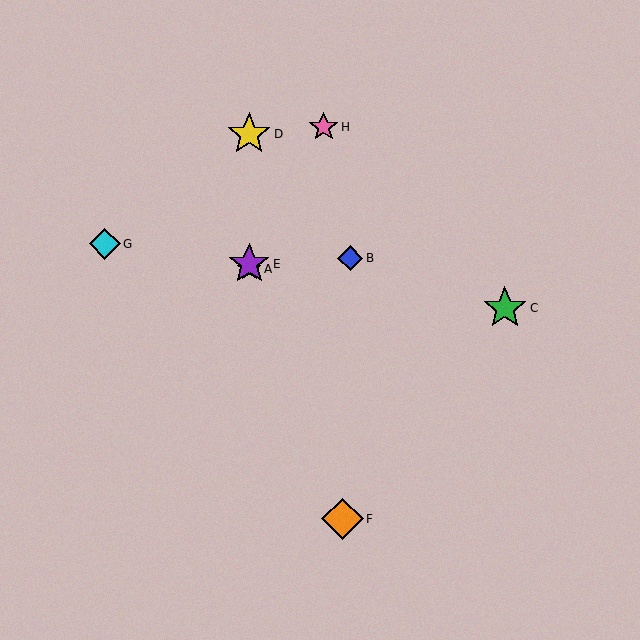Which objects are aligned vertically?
Objects A, D, E are aligned vertically.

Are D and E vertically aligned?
Yes, both are at x≈249.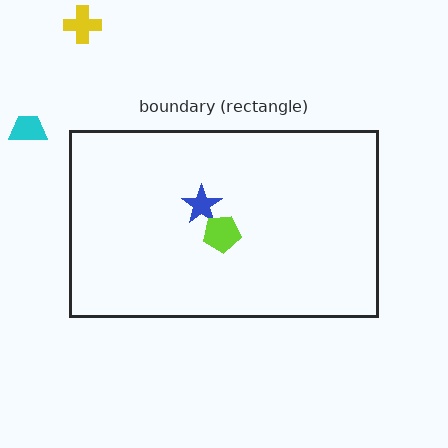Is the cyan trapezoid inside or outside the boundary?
Outside.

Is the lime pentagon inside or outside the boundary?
Inside.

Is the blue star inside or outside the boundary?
Inside.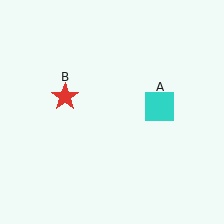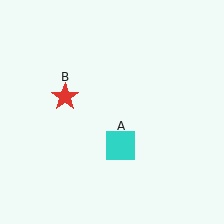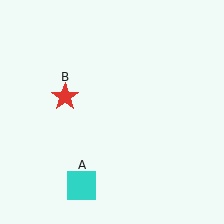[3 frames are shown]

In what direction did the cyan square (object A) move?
The cyan square (object A) moved down and to the left.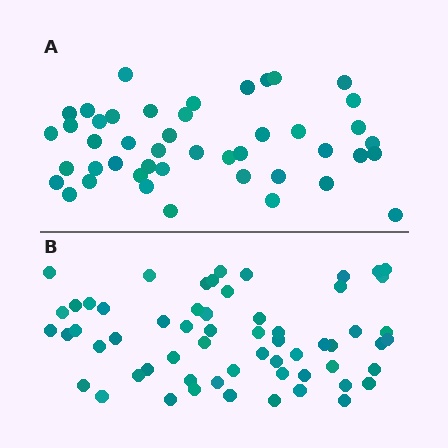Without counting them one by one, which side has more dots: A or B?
Region B (the bottom region) has more dots.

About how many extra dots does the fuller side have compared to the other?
Region B has approximately 15 more dots than region A.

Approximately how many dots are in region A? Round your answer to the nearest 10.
About 40 dots. (The exact count is 45, which rounds to 40.)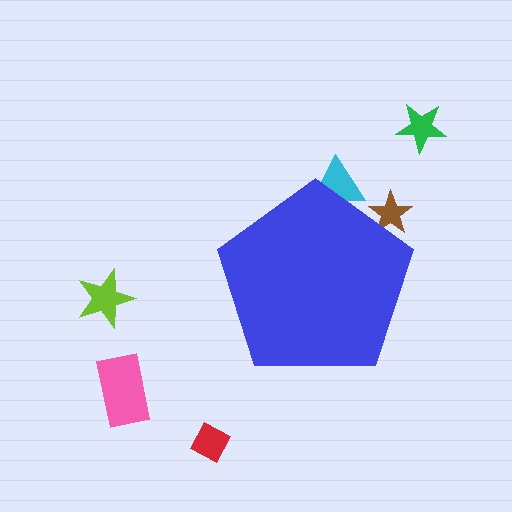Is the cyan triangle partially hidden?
Yes, the cyan triangle is partially hidden behind the blue pentagon.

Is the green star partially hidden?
No, the green star is fully visible.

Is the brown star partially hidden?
Yes, the brown star is partially hidden behind the blue pentagon.